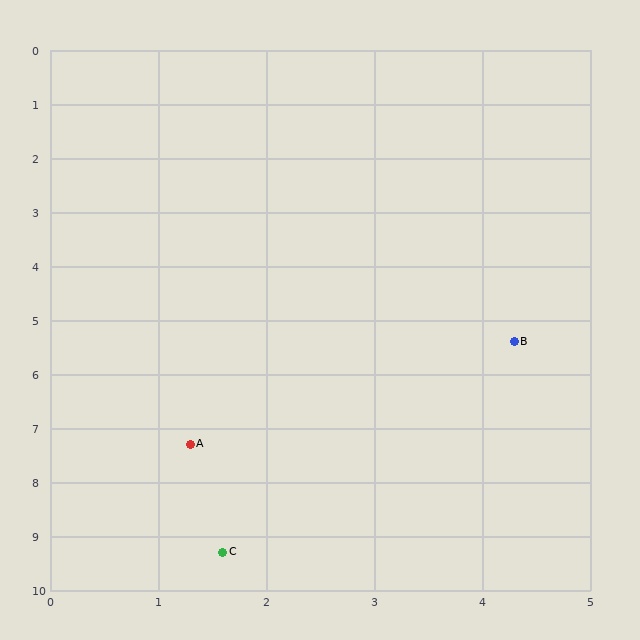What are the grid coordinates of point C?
Point C is at approximately (1.6, 9.3).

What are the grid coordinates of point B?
Point B is at approximately (4.3, 5.4).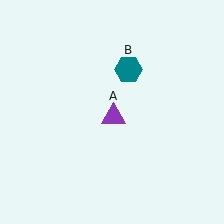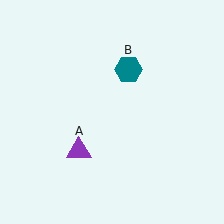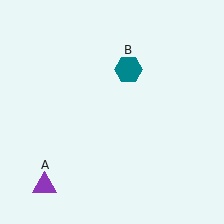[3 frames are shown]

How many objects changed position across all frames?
1 object changed position: purple triangle (object A).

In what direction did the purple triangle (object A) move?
The purple triangle (object A) moved down and to the left.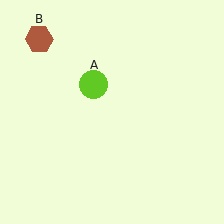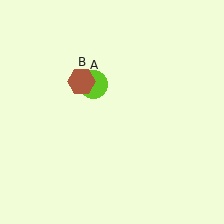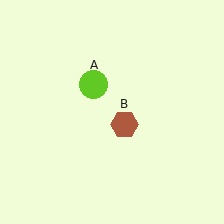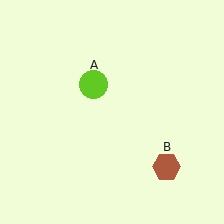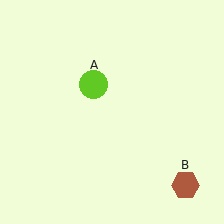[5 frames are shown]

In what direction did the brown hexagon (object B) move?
The brown hexagon (object B) moved down and to the right.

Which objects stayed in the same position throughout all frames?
Lime circle (object A) remained stationary.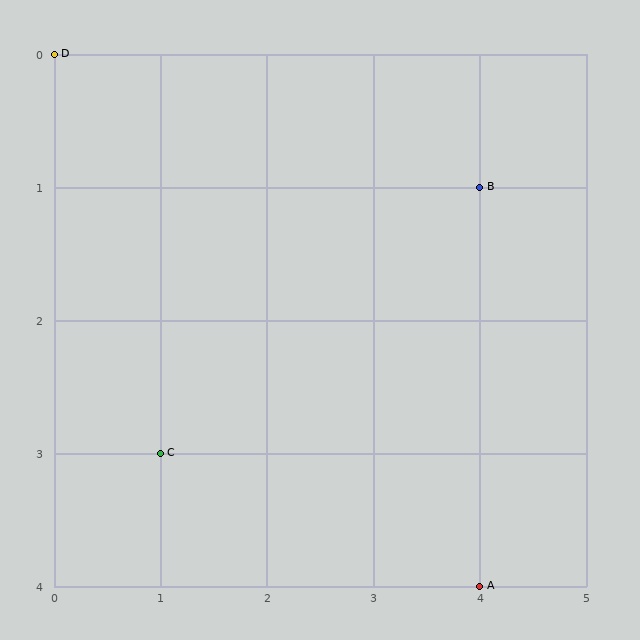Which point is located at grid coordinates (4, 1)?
Point B is at (4, 1).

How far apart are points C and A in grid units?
Points C and A are 3 columns and 1 row apart (about 3.2 grid units diagonally).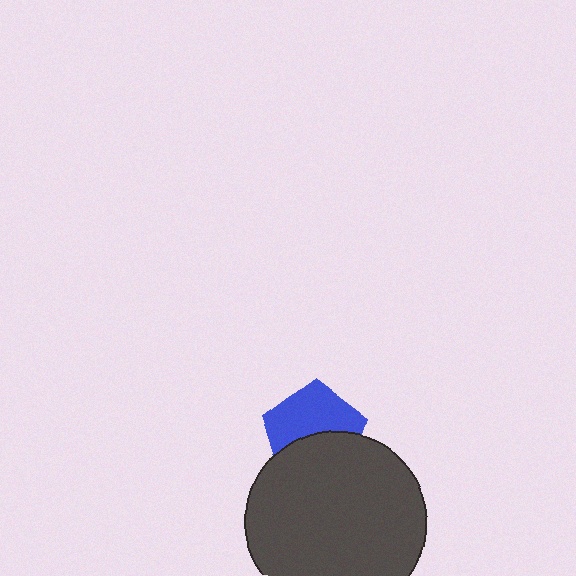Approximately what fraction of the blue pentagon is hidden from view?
Roughly 46% of the blue pentagon is hidden behind the dark gray circle.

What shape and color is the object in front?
The object in front is a dark gray circle.